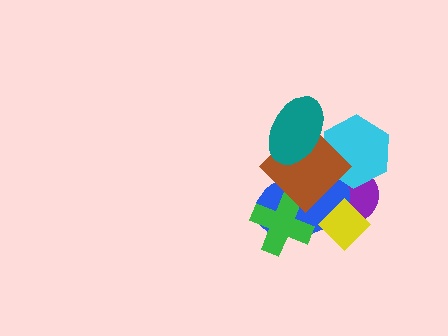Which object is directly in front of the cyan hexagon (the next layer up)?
The brown diamond is directly in front of the cyan hexagon.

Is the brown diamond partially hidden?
Yes, it is partially covered by another shape.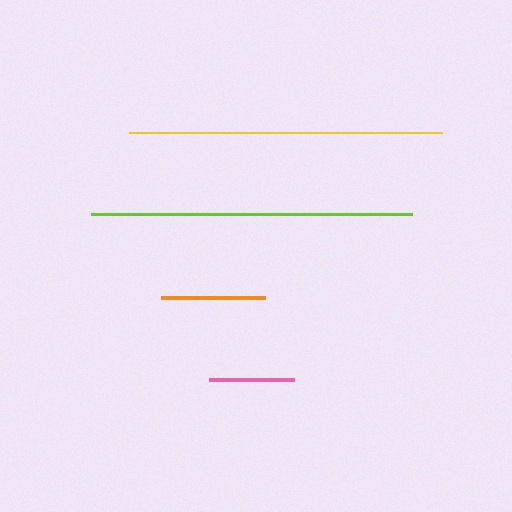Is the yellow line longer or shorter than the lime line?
The lime line is longer than the yellow line.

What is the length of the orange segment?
The orange segment is approximately 104 pixels long.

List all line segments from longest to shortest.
From longest to shortest: lime, yellow, orange, pink.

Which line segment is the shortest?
The pink line is the shortest at approximately 85 pixels.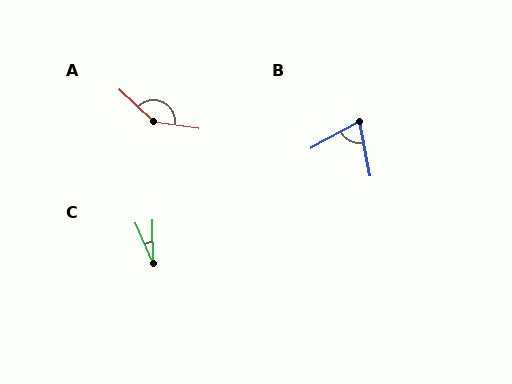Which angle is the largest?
A, at approximately 145 degrees.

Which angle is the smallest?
C, at approximately 22 degrees.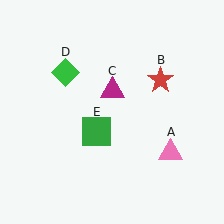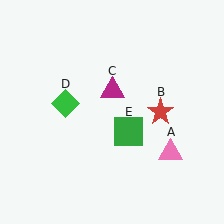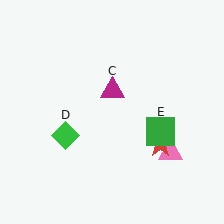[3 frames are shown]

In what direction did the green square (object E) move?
The green square (object E) moved right.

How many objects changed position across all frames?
3 objects changed position: red star (object B), green diamond (object D), green square (object E).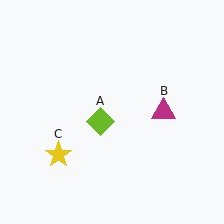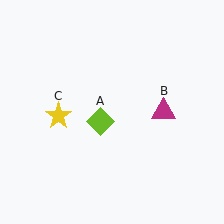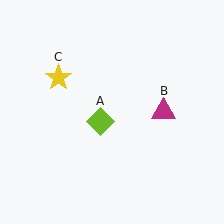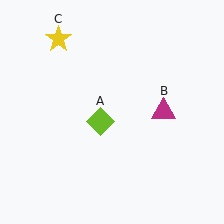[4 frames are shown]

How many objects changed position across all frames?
1 object changed position: yellow star (object C).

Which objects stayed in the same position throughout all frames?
Lime diamond (object A) and magenta triangle (object B) remained stationary.